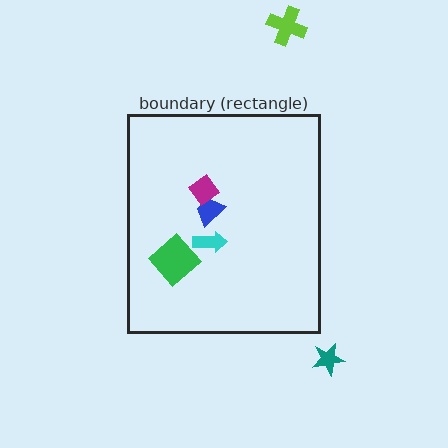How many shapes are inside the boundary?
4 inside, 2 outside.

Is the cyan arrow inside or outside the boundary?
Inside.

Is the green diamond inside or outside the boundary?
Inside.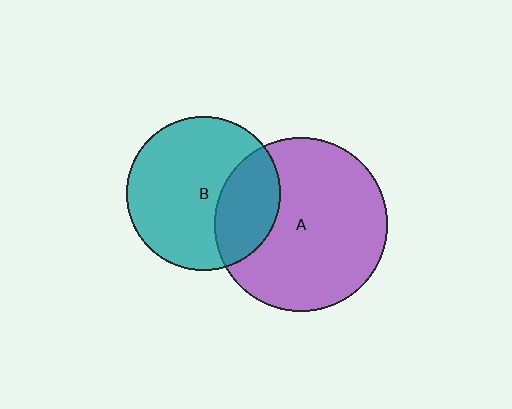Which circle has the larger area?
Circle A (purple).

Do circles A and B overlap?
Yes.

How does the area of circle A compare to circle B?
Approximately 1.3 times.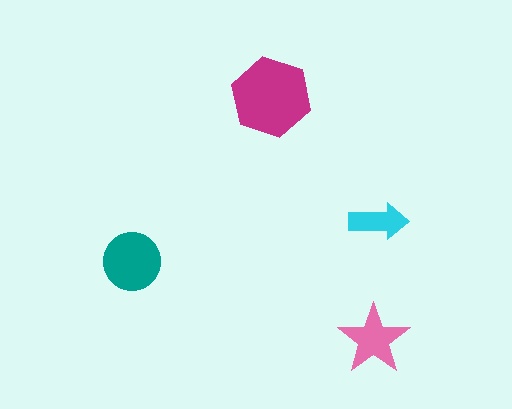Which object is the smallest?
The cyan arrow.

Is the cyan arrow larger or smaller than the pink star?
Smaller.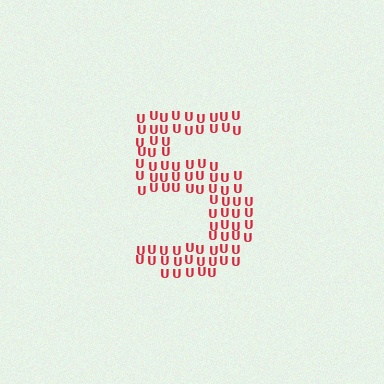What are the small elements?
The small elements are letter U's.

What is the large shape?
The large shape is the digit 5.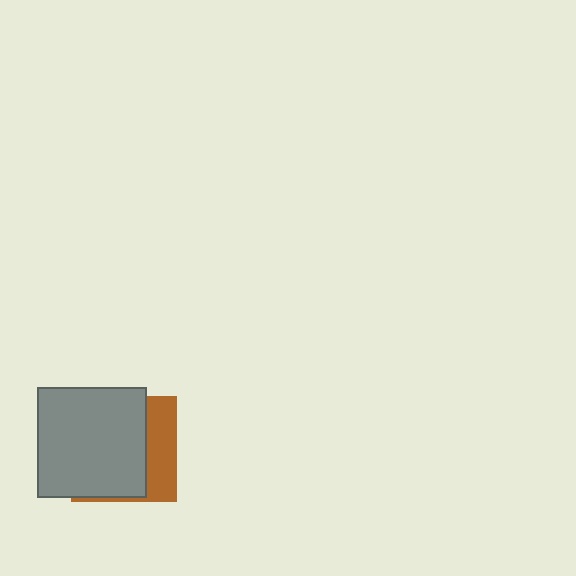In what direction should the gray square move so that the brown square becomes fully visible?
The gray square should move left. That is the shortest direction to clear the overlap and leave the brown square fully visible.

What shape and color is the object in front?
The object in front is a gray square.